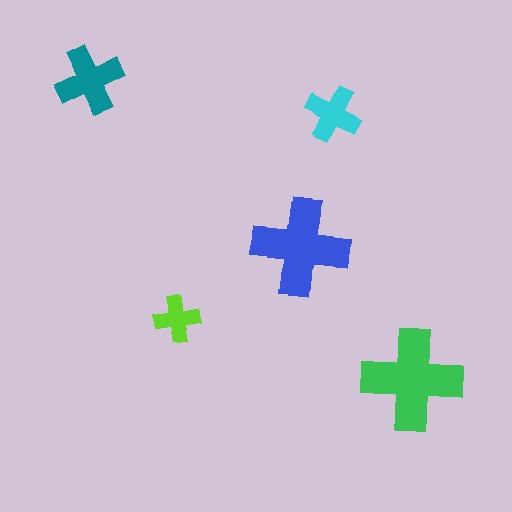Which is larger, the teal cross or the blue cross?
The blue one.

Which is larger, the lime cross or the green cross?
The green one.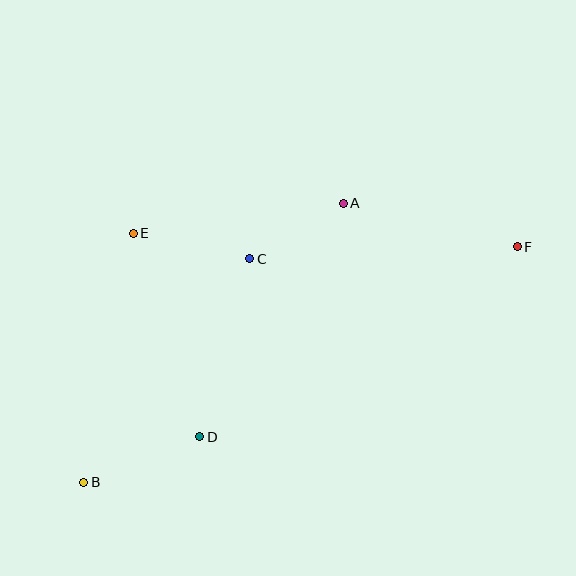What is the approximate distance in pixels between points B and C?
The distance between B and C is approximately 278 pixels.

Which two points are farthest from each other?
Points B and F are farthest from each other.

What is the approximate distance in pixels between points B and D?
The distance between B and D is approximately 125 pixels.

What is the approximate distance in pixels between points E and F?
The distance between E and F is approximately 384 pixels.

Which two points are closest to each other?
Points A and C are closest to each other.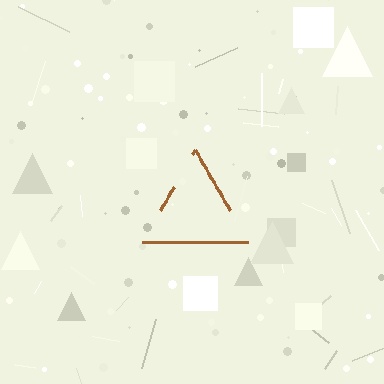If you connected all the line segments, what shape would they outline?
They would outline a triangle.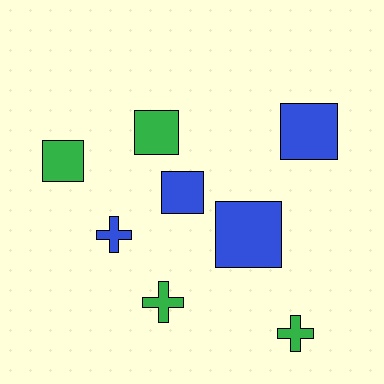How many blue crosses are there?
There is 1 blue cross.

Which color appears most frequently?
Blue, with 4 objects.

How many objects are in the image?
There are 8 objects.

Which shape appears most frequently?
Square, with 5 objects.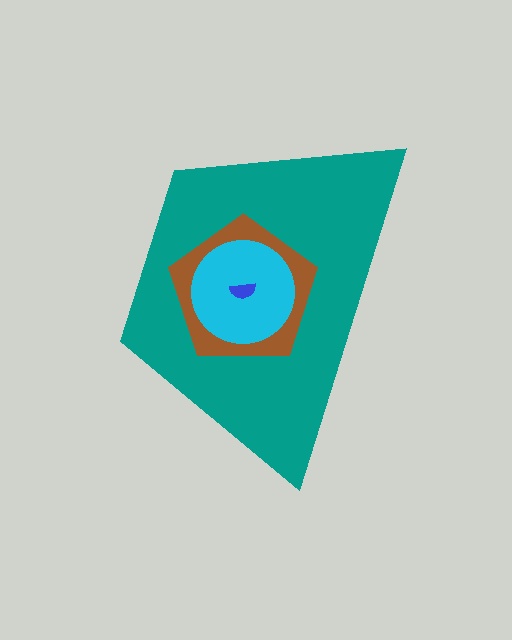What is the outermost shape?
The teal trapezoid.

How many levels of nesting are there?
4.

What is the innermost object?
The blue semicircle.